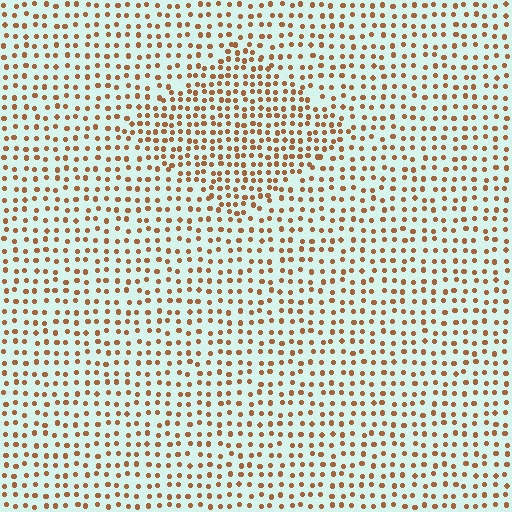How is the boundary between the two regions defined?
The boundary is defined by a change in element density (approximately 1.6x ratio). All elements are the same color, size, and shape.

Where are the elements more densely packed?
The elements are more densely packed inside the diamond boundary.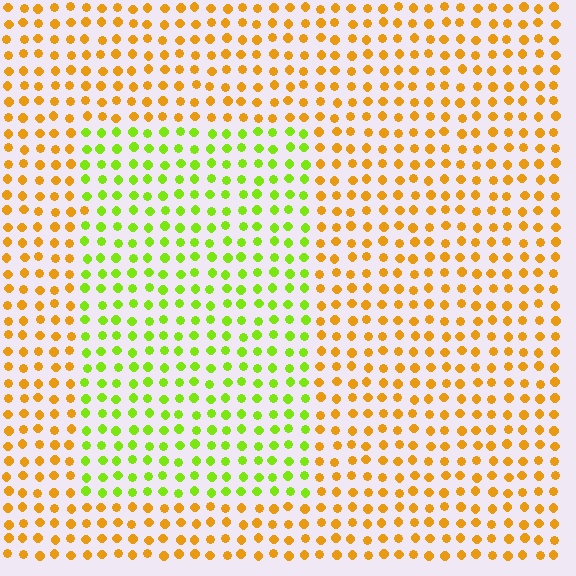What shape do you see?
I see a rectangle.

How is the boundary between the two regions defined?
The boundary is defined purely by a slight shift in hue (about 52 degrees). Spacing, size, and orientation are identical on both sides.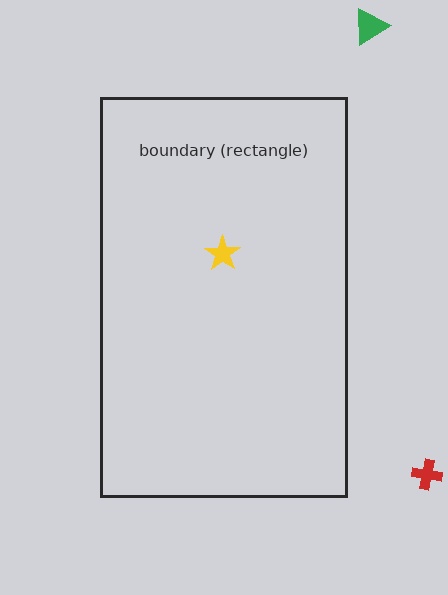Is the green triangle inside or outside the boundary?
Outside.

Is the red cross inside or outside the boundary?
Outside.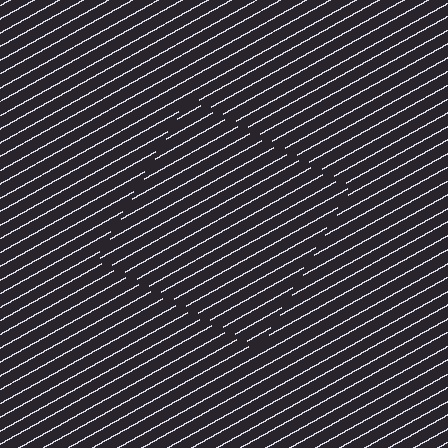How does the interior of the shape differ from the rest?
The interior of the shape contains the same grating, shifted by half a period — the contour is defined by the phase discontinuity where line-ends from the inner and outer gratings abut.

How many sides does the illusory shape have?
4 sides — the line-ends trace a square.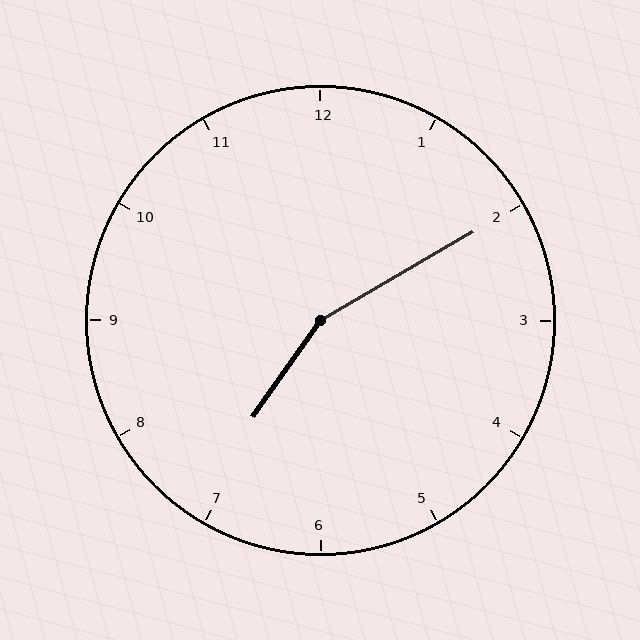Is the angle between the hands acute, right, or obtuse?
It is obtuse.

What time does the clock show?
7:10.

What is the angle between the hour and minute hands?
Approximately 155 degrees.